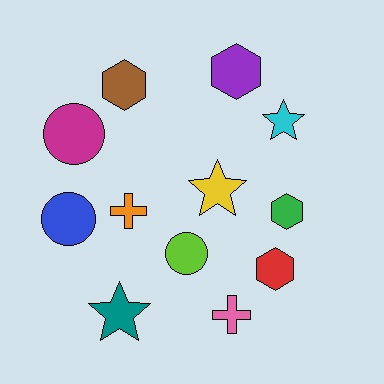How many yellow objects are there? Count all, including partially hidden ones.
There is 1 yellow object.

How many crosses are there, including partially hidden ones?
There are 2 crosses.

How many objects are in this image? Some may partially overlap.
There are 12 objects.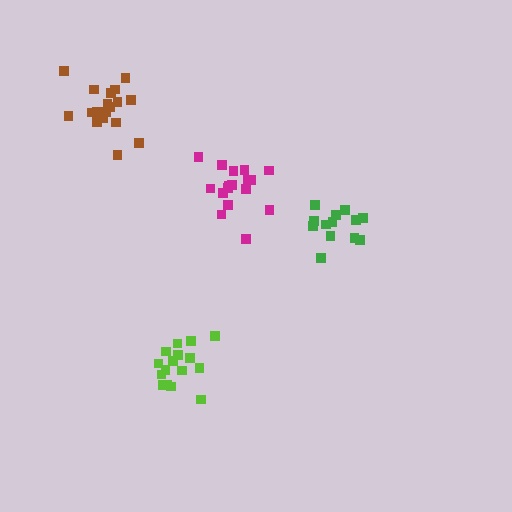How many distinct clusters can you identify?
There are 4 distinct clusters.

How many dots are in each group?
Group 1: 16 dots, Group 2: 17 dots, Group 3: 13 dots, Group 4: 18 dots (64 total).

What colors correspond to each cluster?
The clusters are colored: lime, magenta, green, brown.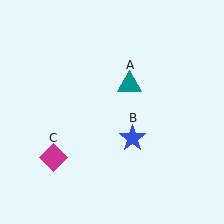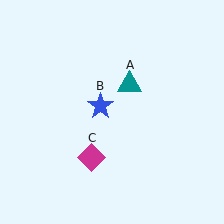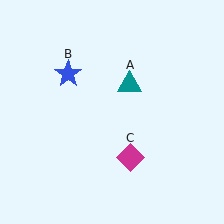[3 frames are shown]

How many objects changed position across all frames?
2 objects changed position: blue star (object B), magenta diamond (object C).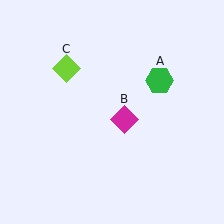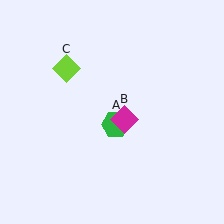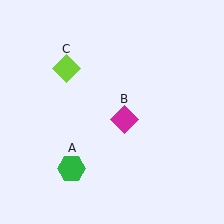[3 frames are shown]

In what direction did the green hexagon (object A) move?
The green hexagon (object A) moved down and to the left.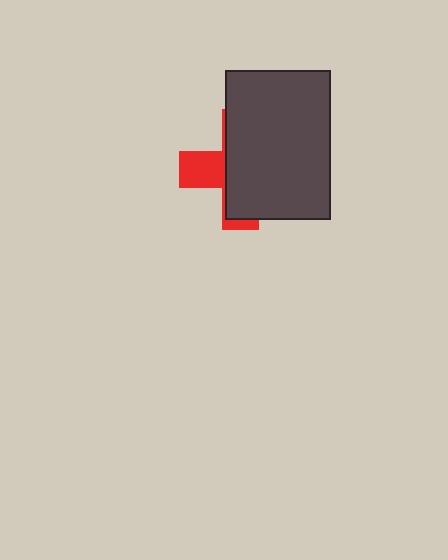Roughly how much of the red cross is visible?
A small part of it is visible (roughly 31%).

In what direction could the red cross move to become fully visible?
The red cross could move left. That would shift it out from behind the dark gray rectangle entirely.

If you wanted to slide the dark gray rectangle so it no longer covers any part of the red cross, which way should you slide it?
Slide it right — that is the most direct way to separate the two shapes.